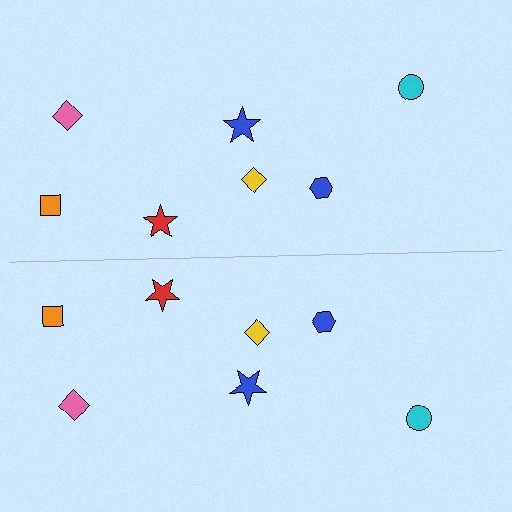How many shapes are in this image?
There are 14 shapes in this image.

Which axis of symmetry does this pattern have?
The pattern has a horizontal axis of symmetry running through the center of the image.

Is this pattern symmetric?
Yes, this pattern has bilateral (reflection) symmetry.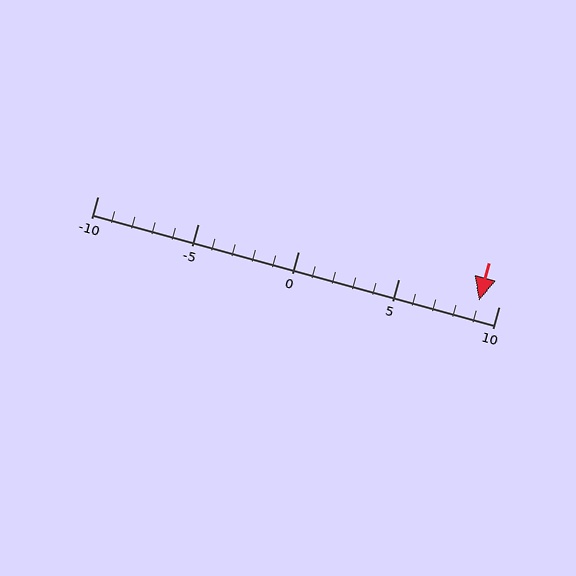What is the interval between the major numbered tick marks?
The major tick marks are spaced 5 units apart.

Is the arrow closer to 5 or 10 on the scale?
The arrow is closer to 10.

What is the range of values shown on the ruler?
The ruler shows values from -10 to 10.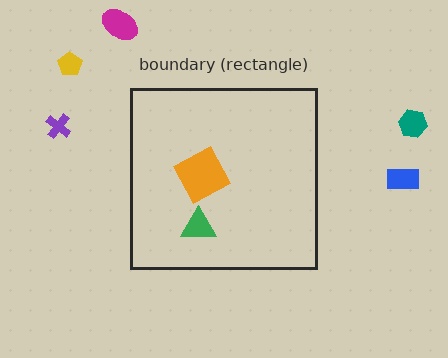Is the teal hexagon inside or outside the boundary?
Outside.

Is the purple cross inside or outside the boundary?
Outside.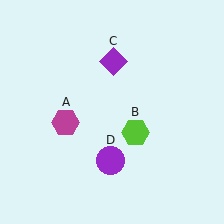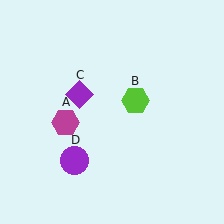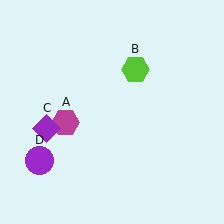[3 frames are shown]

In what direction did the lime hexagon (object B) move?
The lime hexagon (object B) moved up.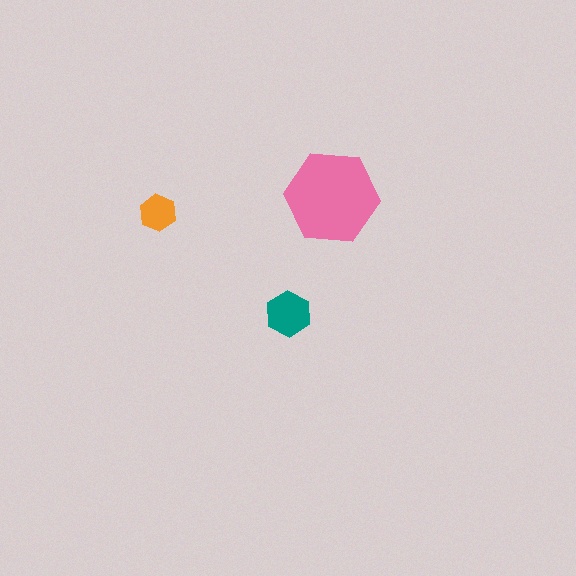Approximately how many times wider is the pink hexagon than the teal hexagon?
About 2 times wider.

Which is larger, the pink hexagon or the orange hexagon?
The pink one.